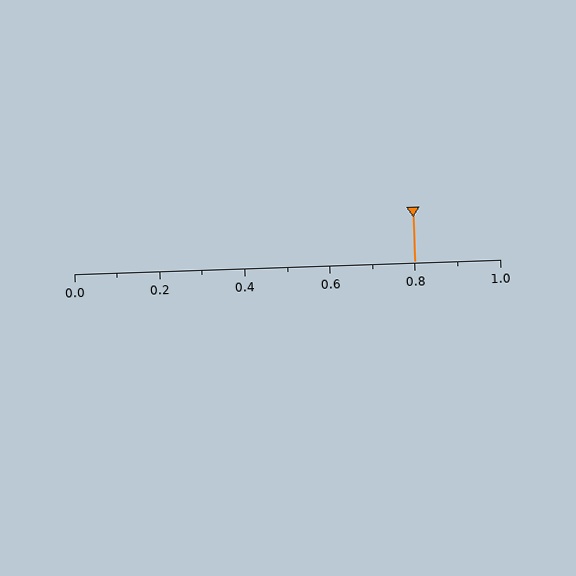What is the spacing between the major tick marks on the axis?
The major ticks are spaced 0.2 apart.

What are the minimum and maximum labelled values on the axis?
The axis runs from 0.0 to 1.0.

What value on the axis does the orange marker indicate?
The marker indicates approximately 0.8.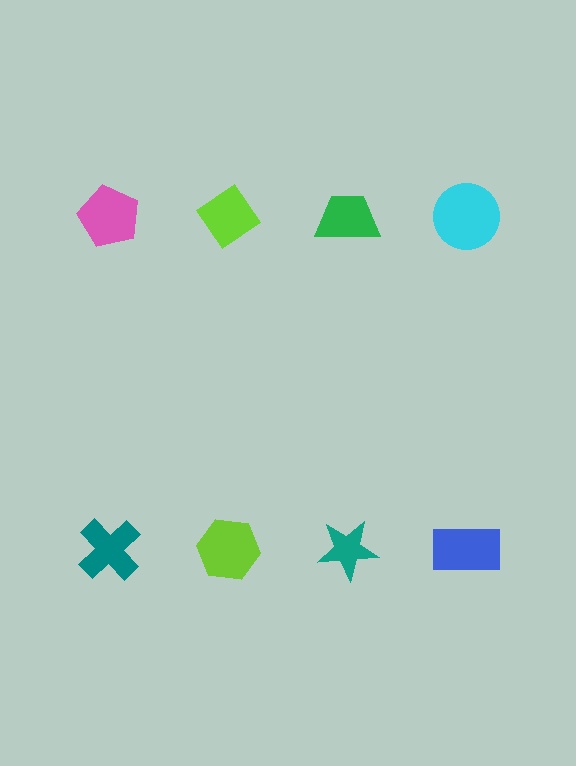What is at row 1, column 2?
A lime diamond.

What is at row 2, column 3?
A teal star.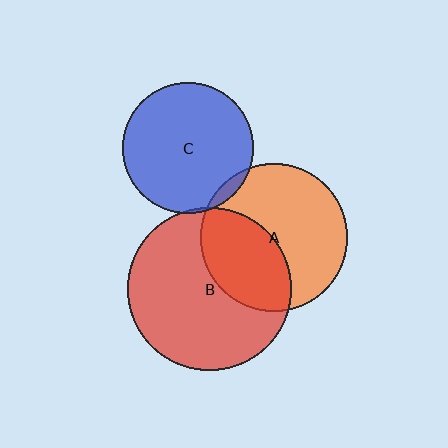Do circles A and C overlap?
Yes.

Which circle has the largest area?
Circle B (red).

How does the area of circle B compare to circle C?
Approximately 1.6 times.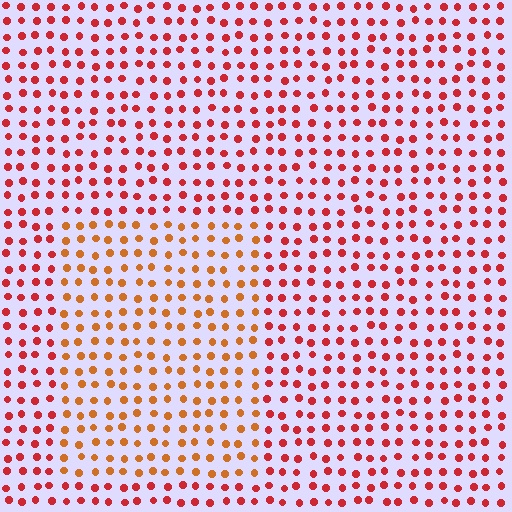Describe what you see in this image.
The image is filled with small red elements in a uniform arrangement. A rectangle-shaped region is visible where the elements are tinted to a slightly different hue, forming a subtle color boundary.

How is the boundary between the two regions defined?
The boundary is defined purely by a slight shift in hue (about 31 degrees). Spacing, size, and orientation are identical on both sides.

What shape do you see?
I see a rectangle.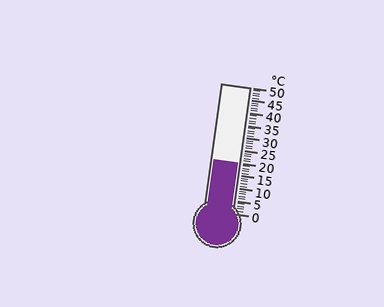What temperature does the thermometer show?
The thermometer shows approximately 20°C.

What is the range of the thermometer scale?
The thermometer scale ranges from 0°C to 50°C.